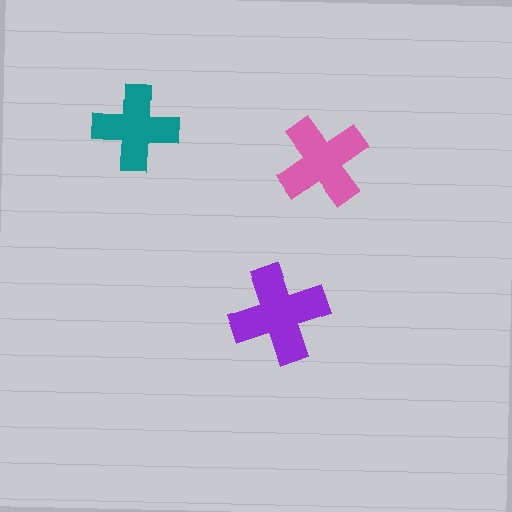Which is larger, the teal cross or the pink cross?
The pink one.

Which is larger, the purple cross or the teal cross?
The purple one.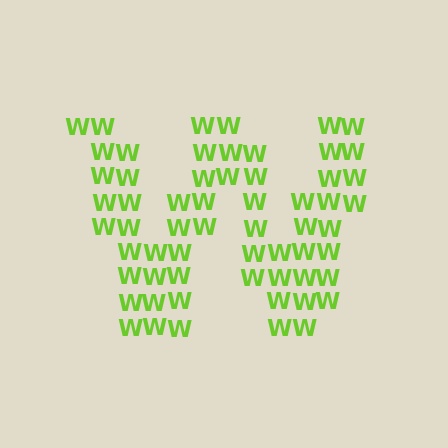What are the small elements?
The small elements are letter W's.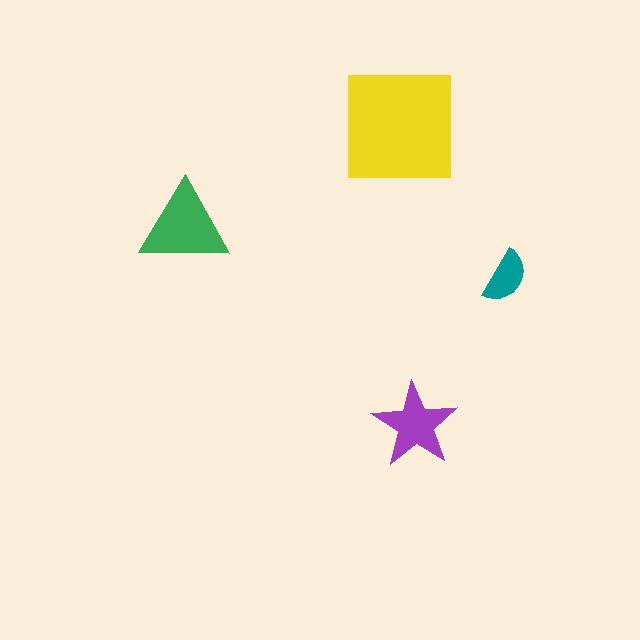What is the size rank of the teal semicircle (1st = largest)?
4th.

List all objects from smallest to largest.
The teal semicircle, the purple star, the green triangle, the yellow square.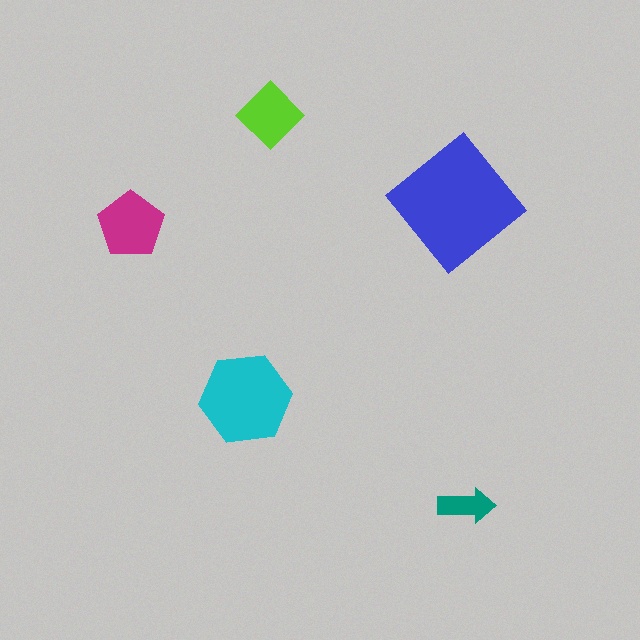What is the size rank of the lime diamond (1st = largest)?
4th.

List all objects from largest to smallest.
The blue diamond, the cyan hexagon, the magenta pentagon, the lime diamond, the teal arrow.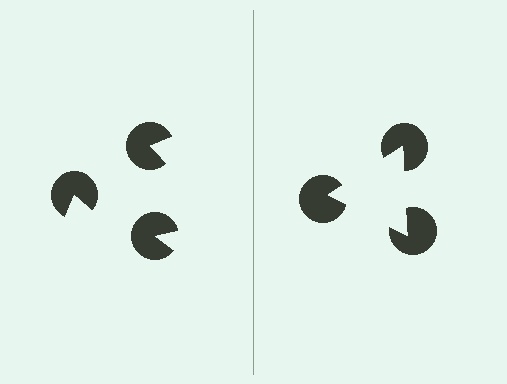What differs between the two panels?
The pac-man discs are positioned identically on both sides; only the wedge orientations differ. On the right they align to a triangle; on the left they are misaligned.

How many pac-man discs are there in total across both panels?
6 — 3 on each side.